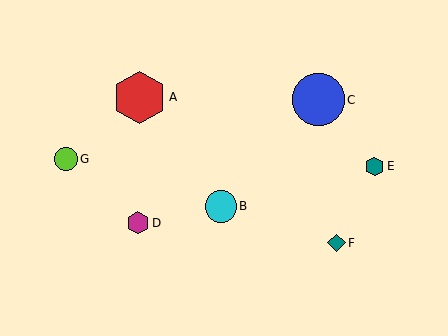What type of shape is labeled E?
Shape E is a teal hexagon.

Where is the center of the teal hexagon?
The center of the teal hexagon is at (375, 166).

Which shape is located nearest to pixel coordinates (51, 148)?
The lime circle (labeled G) at (66, 159) is nearest to that location.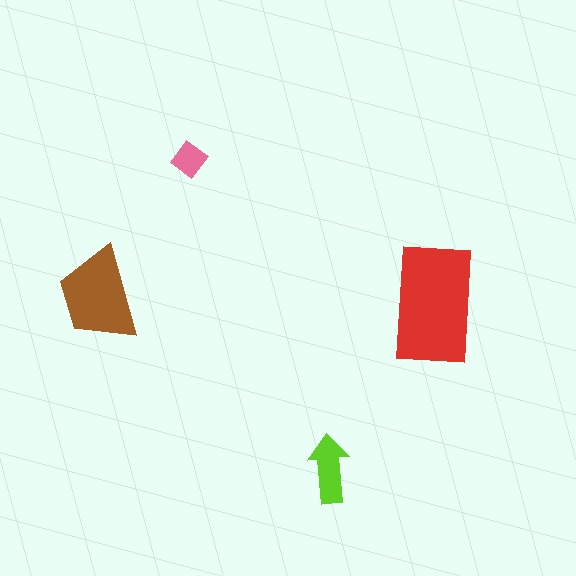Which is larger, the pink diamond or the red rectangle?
The red rectangle.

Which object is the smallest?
The pink diamond.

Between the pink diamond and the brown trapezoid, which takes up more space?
The brown trapezoid.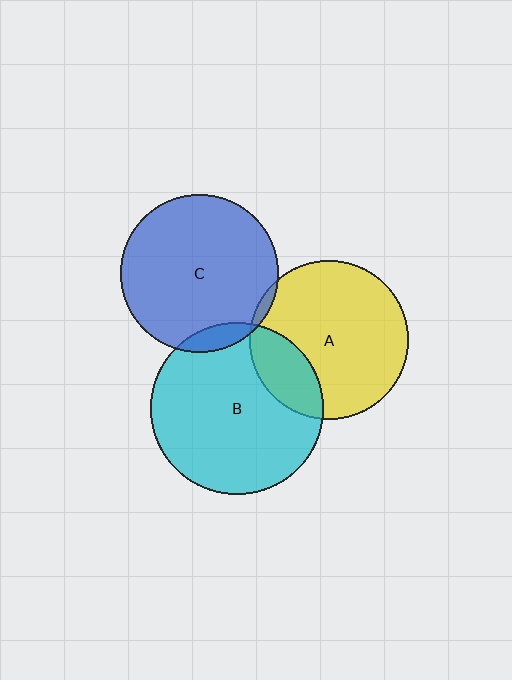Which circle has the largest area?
Circle B (cyan).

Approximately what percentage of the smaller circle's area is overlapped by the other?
Approximately 20%.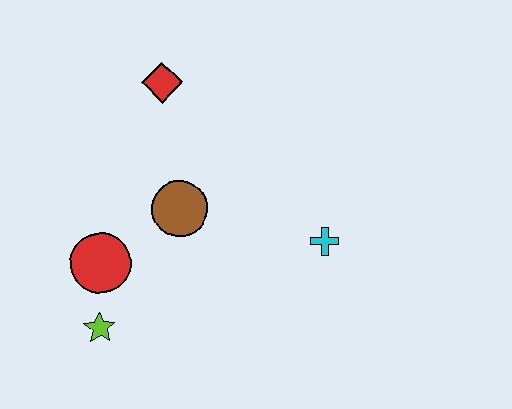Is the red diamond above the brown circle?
Yes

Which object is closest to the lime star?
The red circle is closest to the lime star.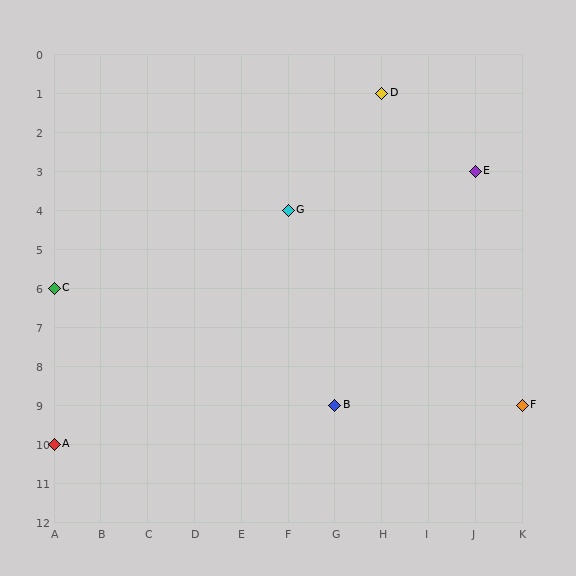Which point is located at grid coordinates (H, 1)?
Point D is at (H, 1).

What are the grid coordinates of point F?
Point F is at grid coordinates (K, 9).